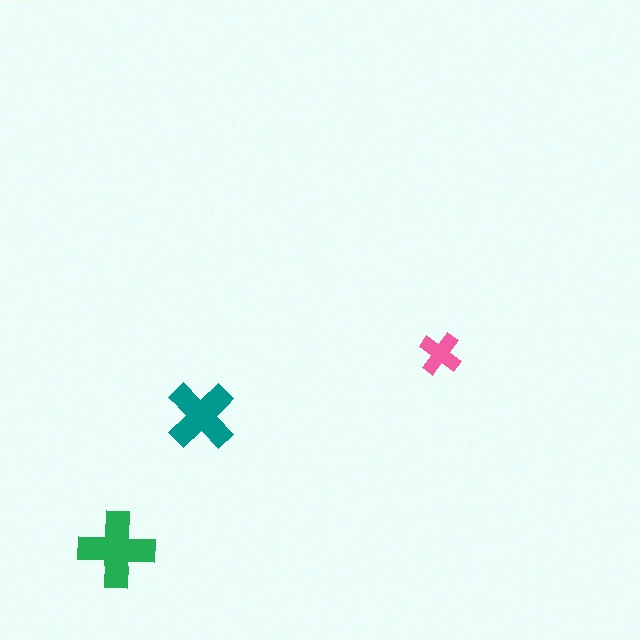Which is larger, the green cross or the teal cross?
The green one.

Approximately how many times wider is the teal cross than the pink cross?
About 1.5 times wider.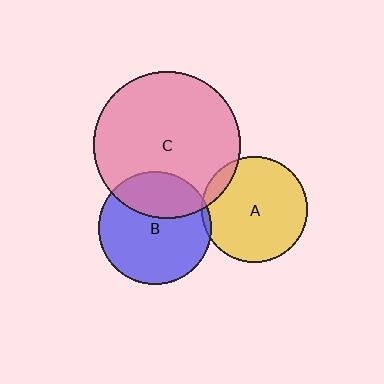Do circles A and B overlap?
Yes.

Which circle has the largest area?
Circle C (pink).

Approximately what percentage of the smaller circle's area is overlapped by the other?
Approximately 5%.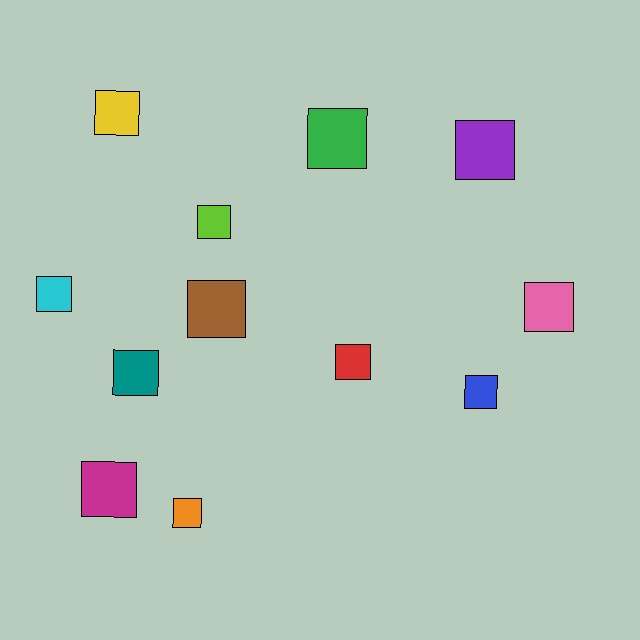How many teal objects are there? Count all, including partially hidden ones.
There is 1 teal object.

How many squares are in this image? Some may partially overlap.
There are 12 squares.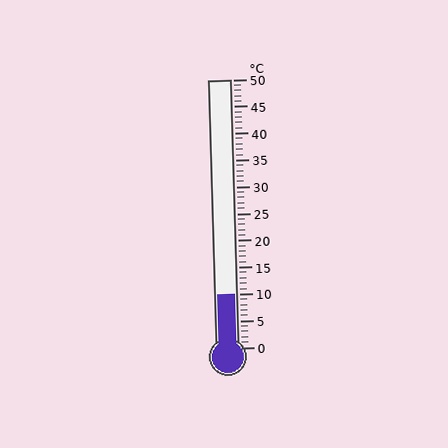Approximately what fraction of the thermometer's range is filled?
The thermometer is filled to approximately 20% of its range.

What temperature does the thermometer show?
The thermometer shows approximately 10°C.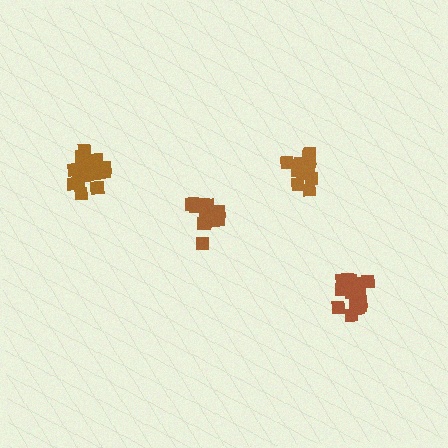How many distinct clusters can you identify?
There are 4 distinct clusters.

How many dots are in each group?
Group 1: 16 dots, Group 2: 16 dots, Group 3: 19 dots, Group 4: 18 dots (69 total).